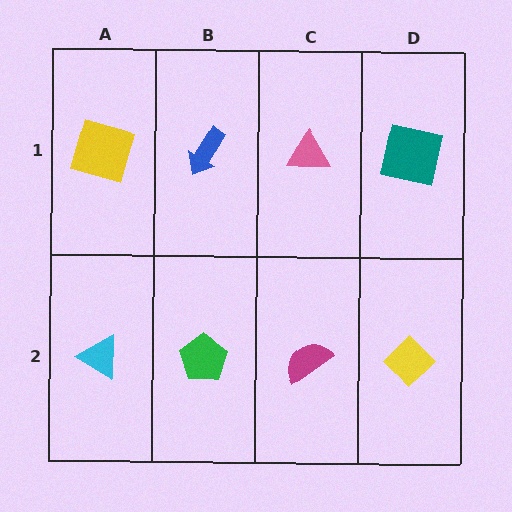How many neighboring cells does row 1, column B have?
3.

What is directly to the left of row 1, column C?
A blue arrow.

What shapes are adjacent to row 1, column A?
A cyan triangle (row 2, column A), a blue arrow (row 1, column B).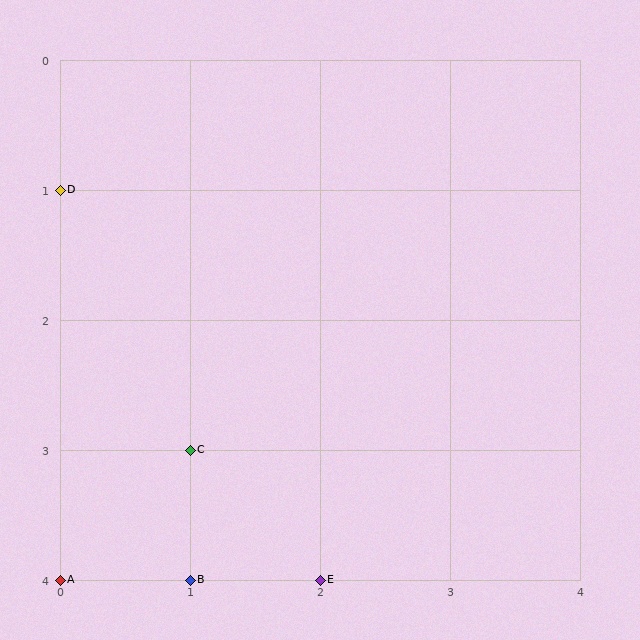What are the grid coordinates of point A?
Point A is at grid coordinates (0, 4).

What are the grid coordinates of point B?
Point B is at grid coordinates (1, 4).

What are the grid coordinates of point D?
Point D is at grid coordinates (0, 1).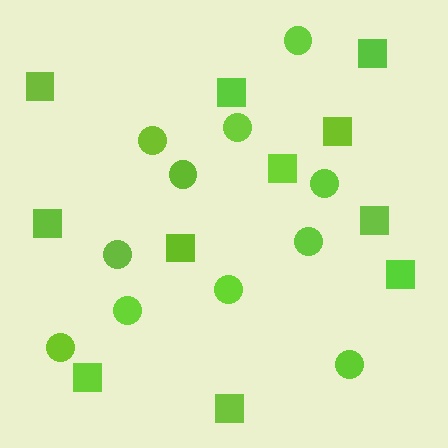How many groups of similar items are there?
There are 2 groups: one group of circles (11) and one group of squares (11).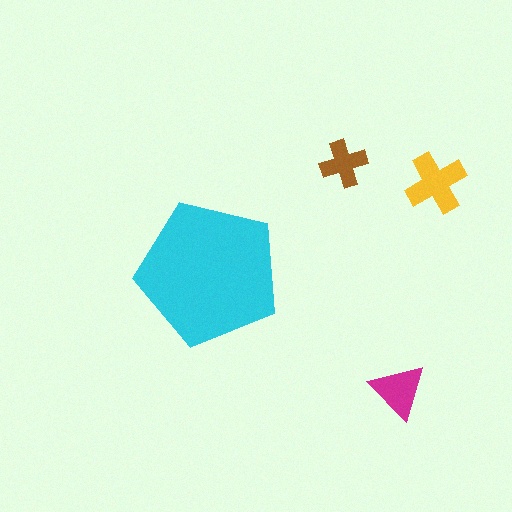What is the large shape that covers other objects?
A cyan pentagon.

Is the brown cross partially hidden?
No, the brown cross is fully visible.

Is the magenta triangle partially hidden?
No, the magenta triangle is fully visible.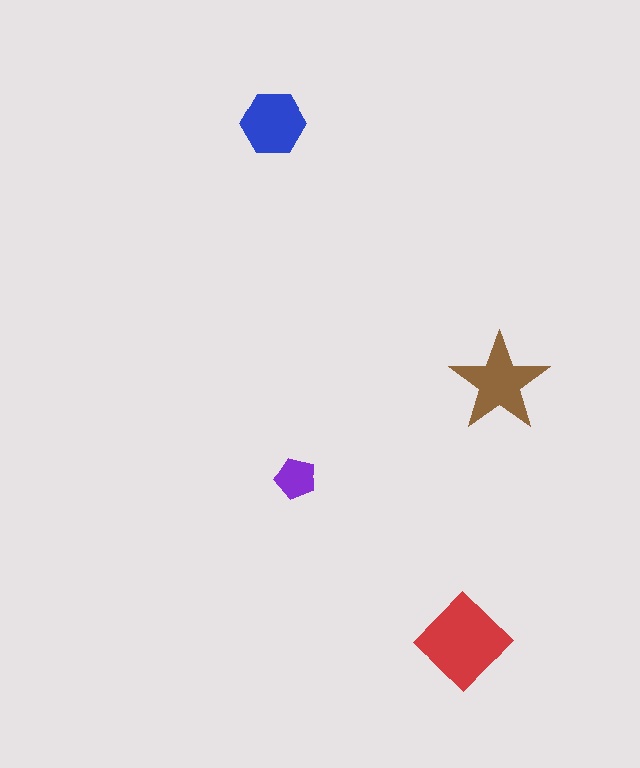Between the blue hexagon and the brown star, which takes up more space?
The brown star.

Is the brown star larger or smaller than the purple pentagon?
Larger.